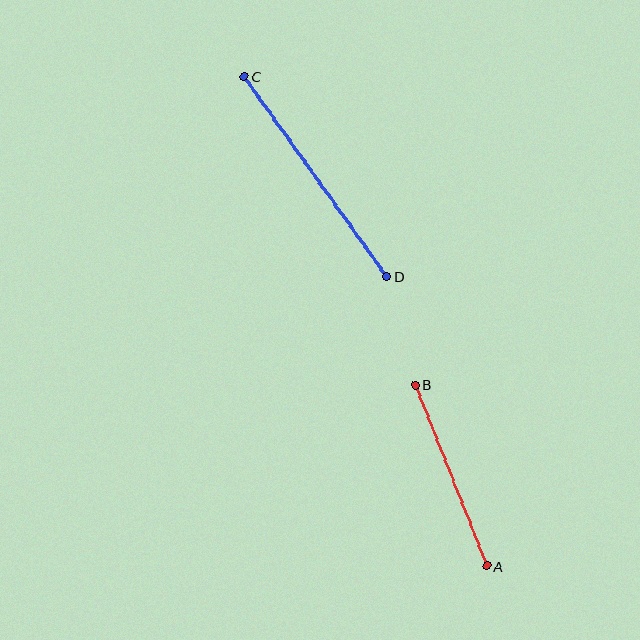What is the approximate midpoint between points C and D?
The midpoint is at approximately (316, 176) pixels.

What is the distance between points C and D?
The distance is approximately 245 pixels.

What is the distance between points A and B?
The distance is approximately 195 pixels.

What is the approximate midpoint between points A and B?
The midpoint is at approximately (451, 475) pixels.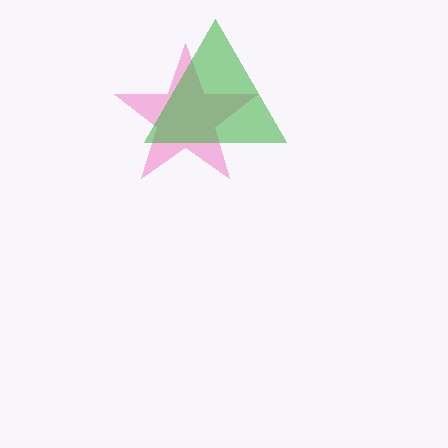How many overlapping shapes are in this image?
There are 2 overlapping shapes in the image.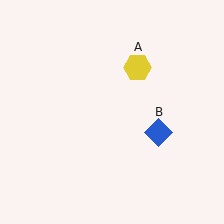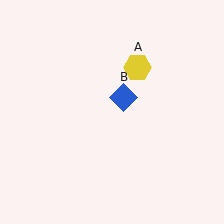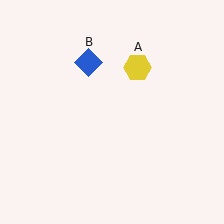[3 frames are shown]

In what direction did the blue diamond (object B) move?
The blue diamond (object B) moved up and to the left.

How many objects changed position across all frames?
1 object changed position: blue diamond (object B).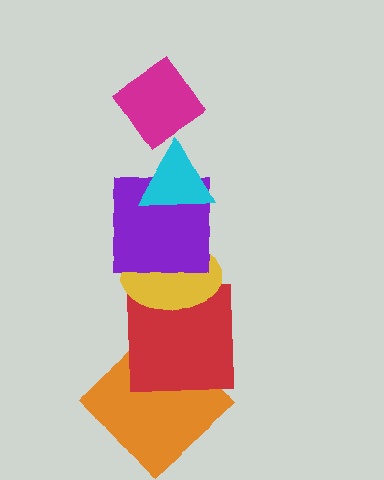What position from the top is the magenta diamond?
The magenta diamond is 1st from the top.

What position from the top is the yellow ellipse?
The yellow ellipse is 4th from the top.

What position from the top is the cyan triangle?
The cyan triangle is 2nd from the top.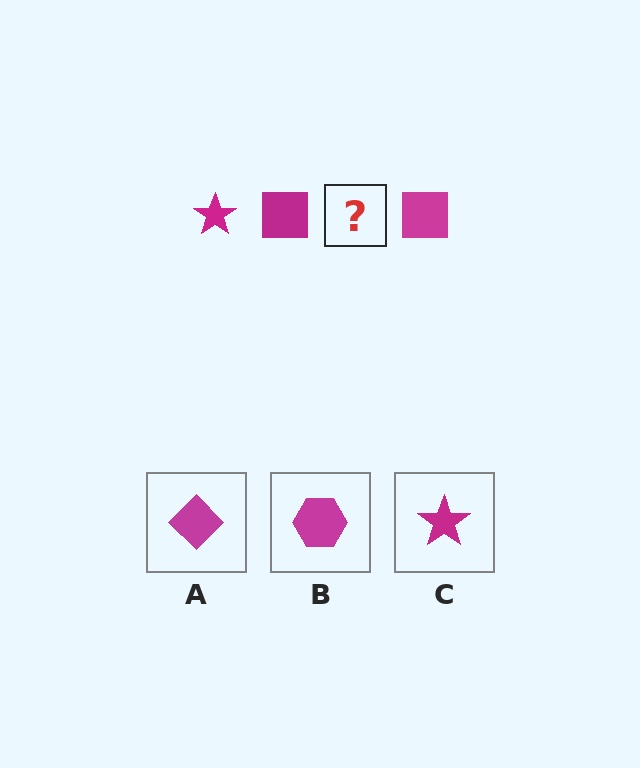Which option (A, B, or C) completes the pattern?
C.